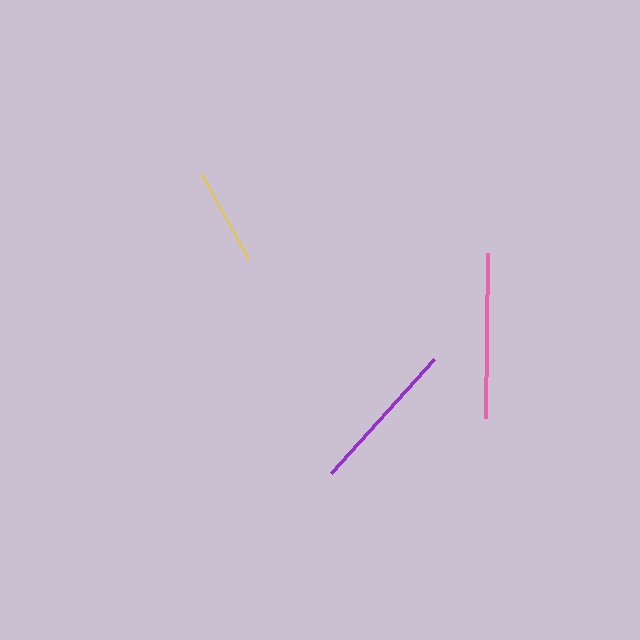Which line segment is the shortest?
The yellow line is the shortest at approximately 97 pixels.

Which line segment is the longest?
The pink line is the longest at approximately 165 pixels.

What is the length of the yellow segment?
The yellow segment is approximately 97 pixels long.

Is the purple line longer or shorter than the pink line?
The pink line is longer than the purple line.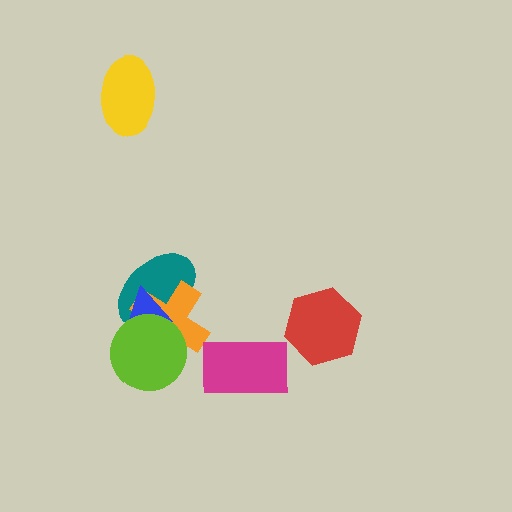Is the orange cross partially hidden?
Yes, it is partially covered by another shape.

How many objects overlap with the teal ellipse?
3 objects overlap with the teal ellipse.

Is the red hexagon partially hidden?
No, no other shape covers it.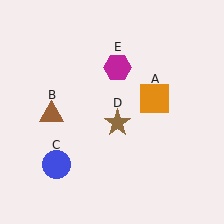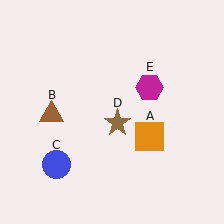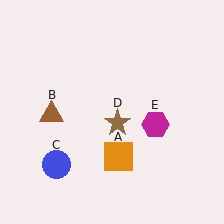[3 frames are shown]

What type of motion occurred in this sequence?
The orange square (object A), magenta hexagon (object E) rotated clockwise around the center of the scene.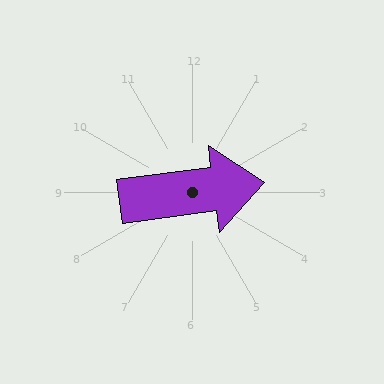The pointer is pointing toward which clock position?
Roughly 3 o'clock.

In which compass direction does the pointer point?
East.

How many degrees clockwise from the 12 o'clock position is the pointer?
Approximately 83 degrees.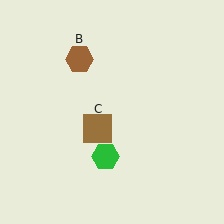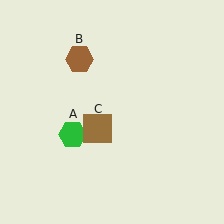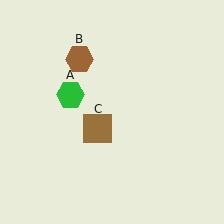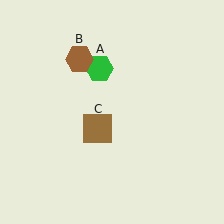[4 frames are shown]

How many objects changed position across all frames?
1 object changed position: green hexagon (object A).